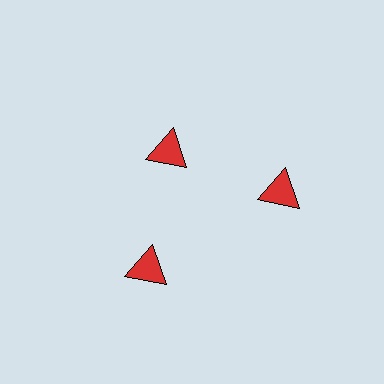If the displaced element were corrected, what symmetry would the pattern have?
It would have 3-fold rotational symmetry — the pattern would map onto itself every 120 degrees.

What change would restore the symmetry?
The symmetry would be restored by moving it outward, back onto the ring so that all 3 triangles sit at equal angles and equal distance from the center.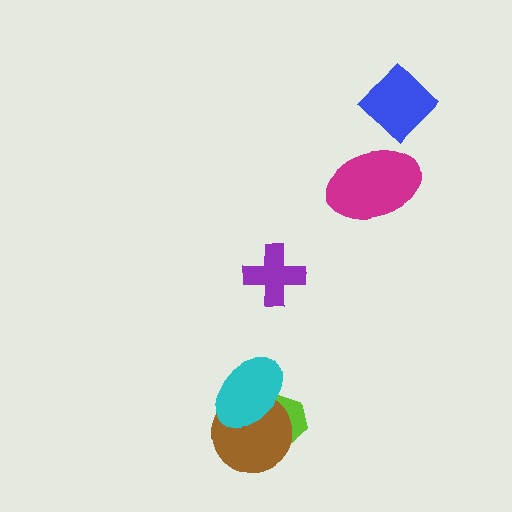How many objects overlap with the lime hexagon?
2 objects overlap with the lime hexagon.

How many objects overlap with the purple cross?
0 objects overlap with the purple cross.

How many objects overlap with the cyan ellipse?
2 objects overlap with the cyan ellipse.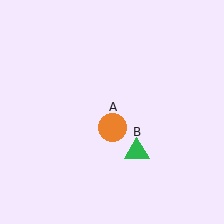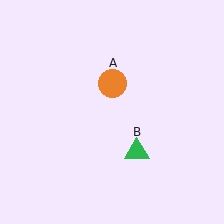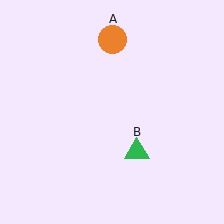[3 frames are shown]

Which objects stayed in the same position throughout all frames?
Green triangle (object B) remained stationary.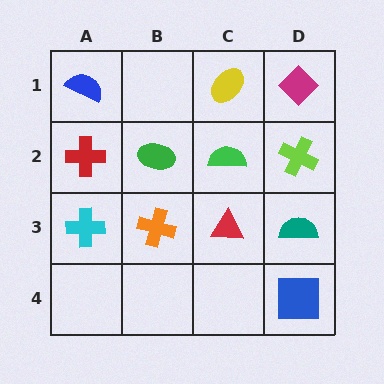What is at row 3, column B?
An orange cross.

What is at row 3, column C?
A red triangle.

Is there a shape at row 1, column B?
No, that cell is empty.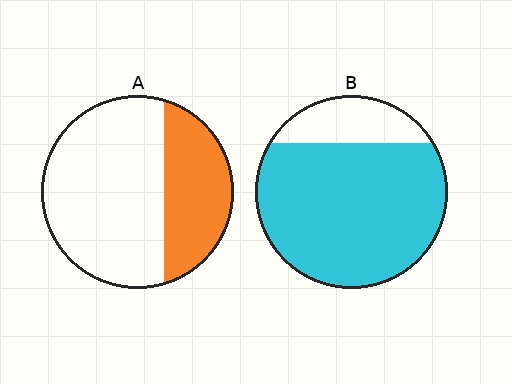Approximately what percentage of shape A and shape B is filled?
A is approximately 35% and B is approximately 80%.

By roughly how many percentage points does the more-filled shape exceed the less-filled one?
By roughly 50 percentage points (B over A).